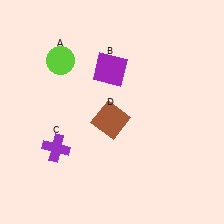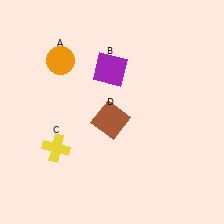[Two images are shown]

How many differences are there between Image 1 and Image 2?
There are 2 differences between the two images.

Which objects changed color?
A changed from lime to orange. C changed from purple to yellow.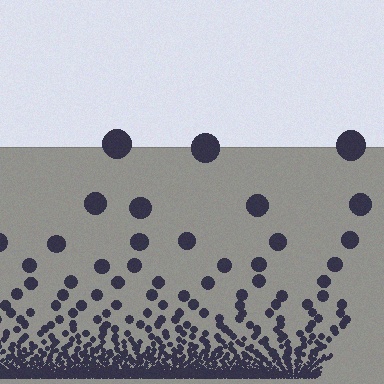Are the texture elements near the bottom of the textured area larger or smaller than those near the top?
Smaller. The gradient is inverted — elements near the bottom are smaller and denser.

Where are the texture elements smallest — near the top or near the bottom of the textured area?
Near the bottom.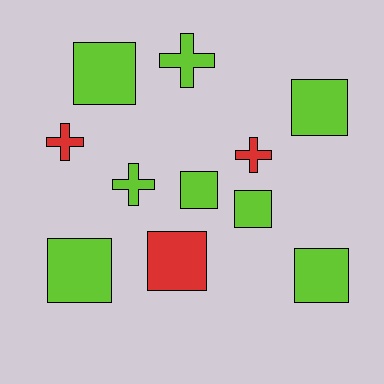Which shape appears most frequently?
Square, with 7 objects.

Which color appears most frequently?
Lime, with 8 objects.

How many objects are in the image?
There are 11 objects.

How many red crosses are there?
There are 2 red crosses.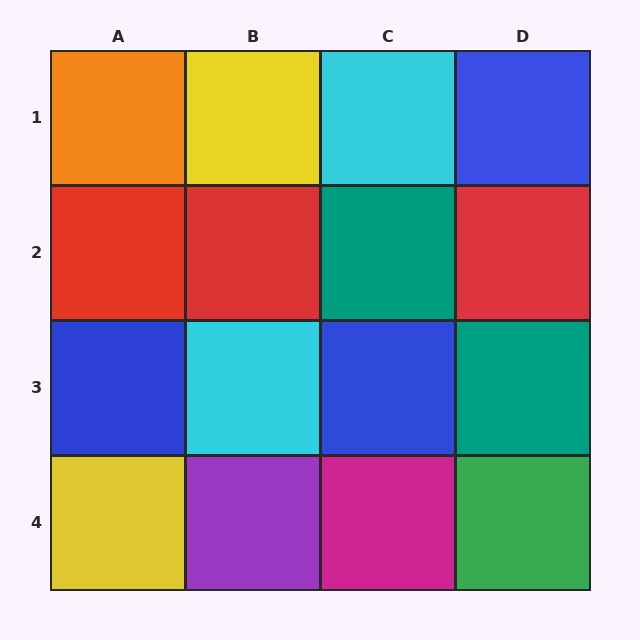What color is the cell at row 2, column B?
Red.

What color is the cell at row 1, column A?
Orange.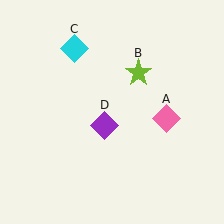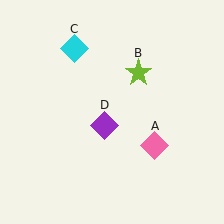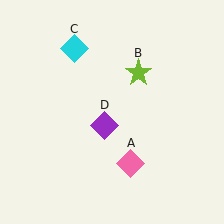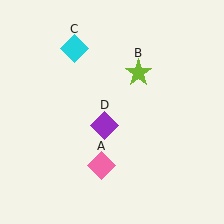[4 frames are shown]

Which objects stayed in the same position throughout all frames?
Lime star (object B) and cyan diamond (object C) and purple diamond (object D) remained stationary.